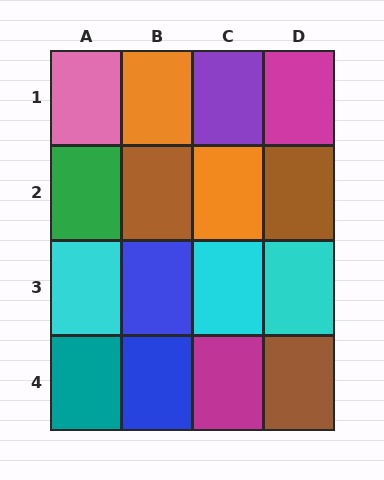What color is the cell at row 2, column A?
Green.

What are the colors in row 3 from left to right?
Cyan, blue, cyan, cyan.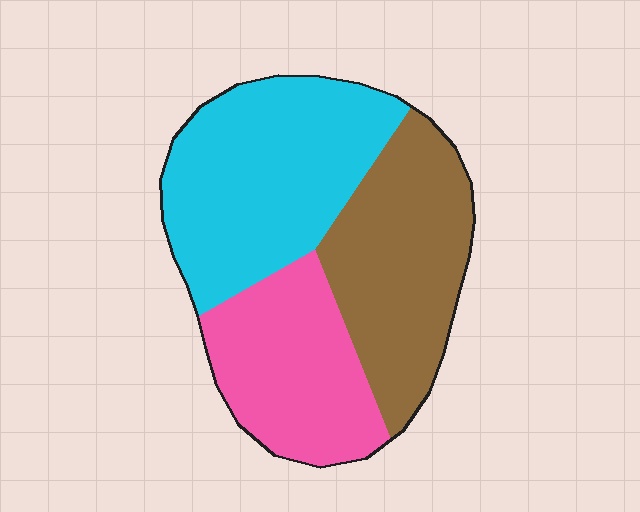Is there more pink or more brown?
Brown.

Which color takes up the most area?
Cyan, at roughly 40%.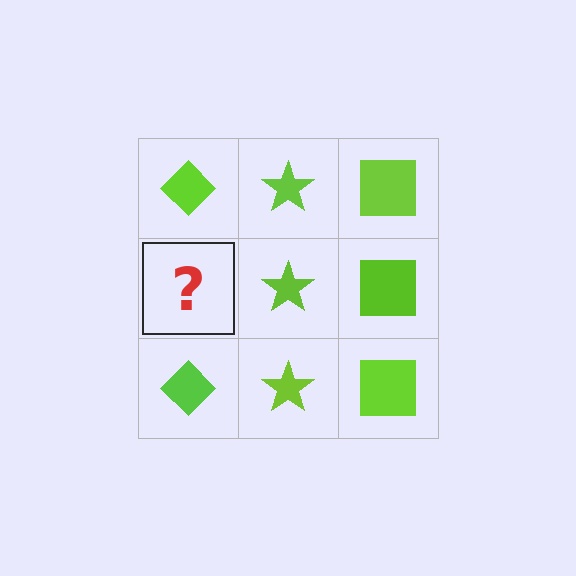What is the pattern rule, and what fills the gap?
The rule is that each column has a consistent shape. The gap should be filled with a lime diamond.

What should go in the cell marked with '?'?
The missing cell should contain a lime diamond.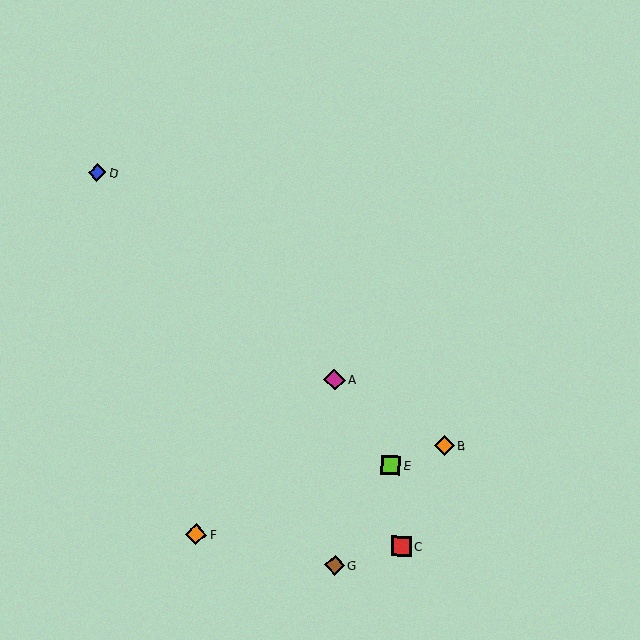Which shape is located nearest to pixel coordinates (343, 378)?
The magenta diamond (labeled A) at (335, 380) is nearest to that location.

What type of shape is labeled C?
Shape C is a red square.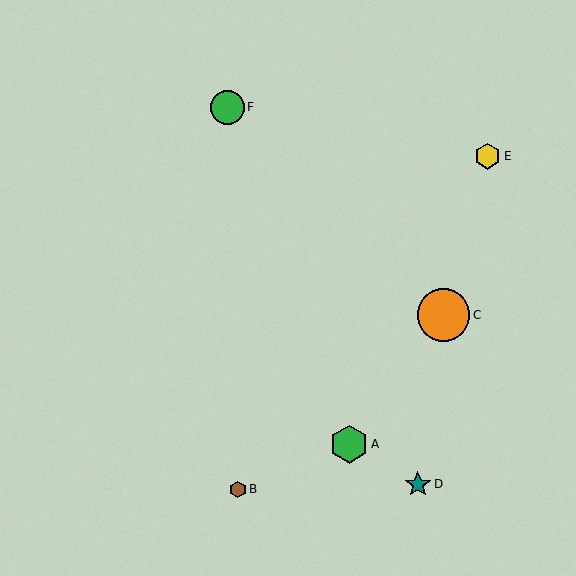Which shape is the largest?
The orange circle (labeled C) is the largest.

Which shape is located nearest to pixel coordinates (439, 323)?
The orange circle (labeled C) at (443, 315) is nearest to that location.